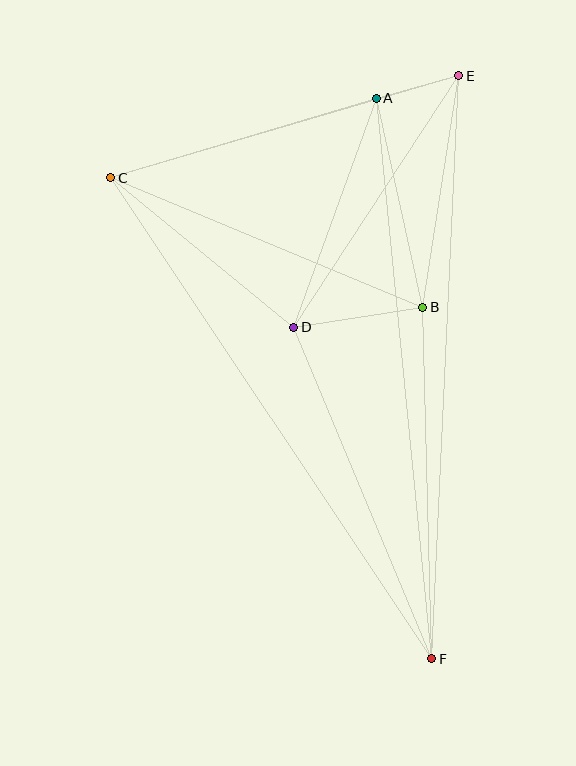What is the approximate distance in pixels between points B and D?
The distance between B and D is approximately 131 pixels.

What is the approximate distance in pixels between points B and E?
The distance between B and E is approximately 234 pixels.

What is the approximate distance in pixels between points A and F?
The distance between A and F is approximately 563 pixels.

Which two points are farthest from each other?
Points E and F are farthest from each other.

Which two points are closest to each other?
Points A and E are closest to each other.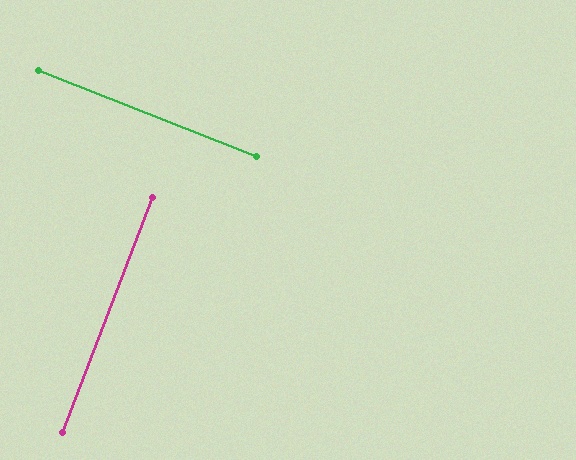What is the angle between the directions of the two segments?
Approximately 89 degrees.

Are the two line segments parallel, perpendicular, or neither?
Perpendicular — they meet at approximately 89°.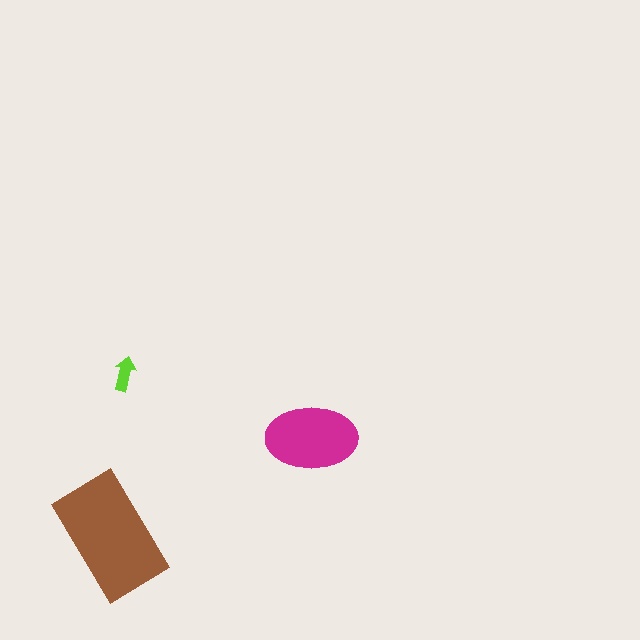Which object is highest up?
The lime arrow is topmost.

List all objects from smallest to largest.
The lime arrow, the magenta ellipse, the brown rectangle.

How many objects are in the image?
There are 3 objects in the image.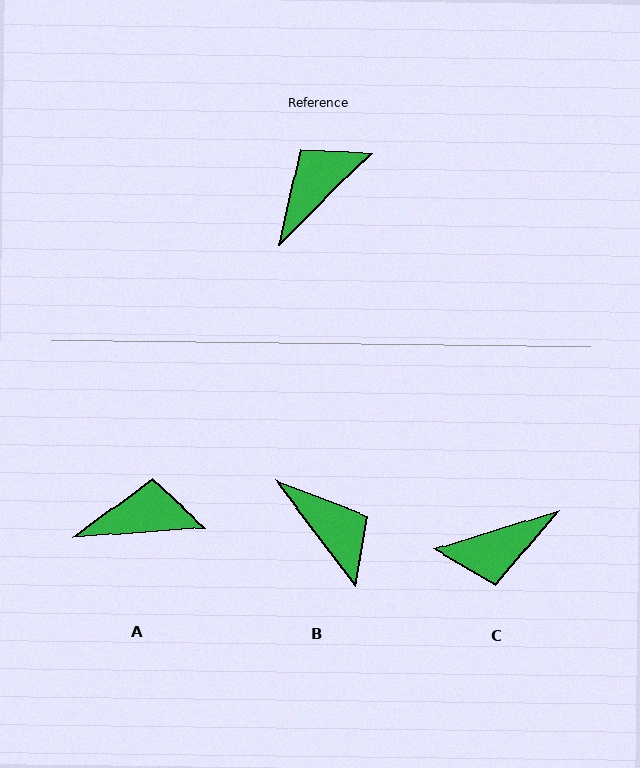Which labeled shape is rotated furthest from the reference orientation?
C, about 152 degrees away.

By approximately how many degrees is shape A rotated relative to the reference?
Approximately 41 degrees clockwise.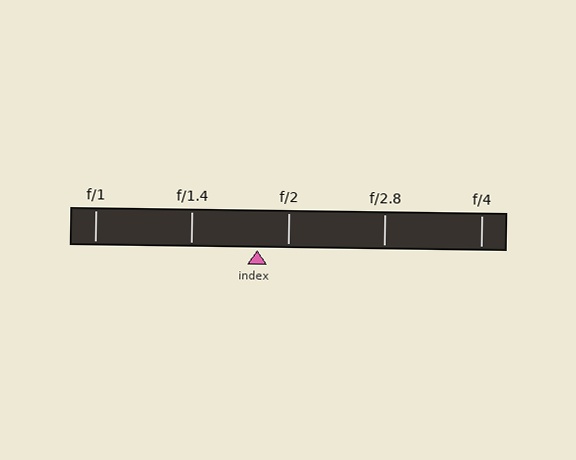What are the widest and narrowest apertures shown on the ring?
The widest aperture shown is f/1 and the narrowest is f/4.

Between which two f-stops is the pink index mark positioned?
The index mark is between f/1.4 and f/2.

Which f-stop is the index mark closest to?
The index mark is closest to f/2.